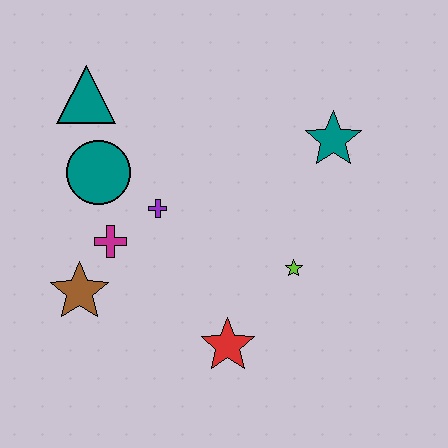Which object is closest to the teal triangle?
The teal circle is closest to the teal triangle.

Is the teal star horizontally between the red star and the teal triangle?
No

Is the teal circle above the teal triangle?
No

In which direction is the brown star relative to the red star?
The brown star is to the left of the red star.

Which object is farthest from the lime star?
The teal triangle is farthest from the lime star.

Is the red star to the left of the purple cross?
No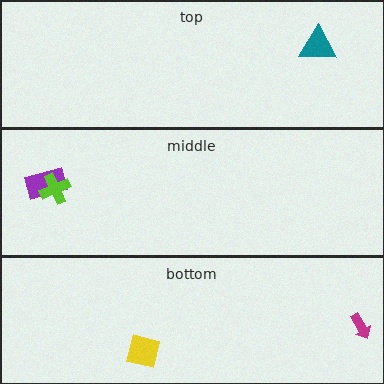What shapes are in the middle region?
The purple rectangle, the lime cross.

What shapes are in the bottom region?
The yellow square, the magenta arrow.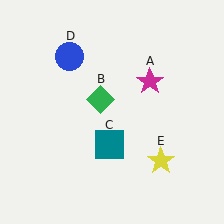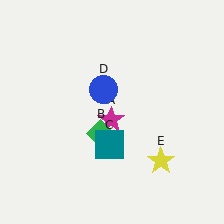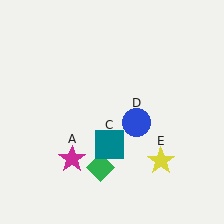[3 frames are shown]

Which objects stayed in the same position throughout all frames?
Teal square (object C) and yellow star (object E) remained stationary.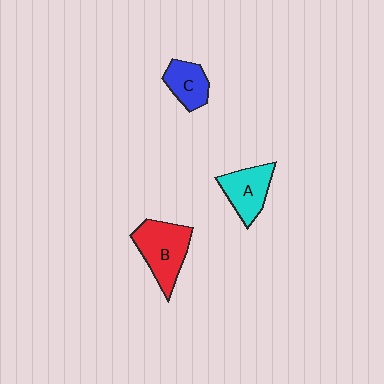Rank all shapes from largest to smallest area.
From largest to smallest: B (red), A (cyan), C (blue).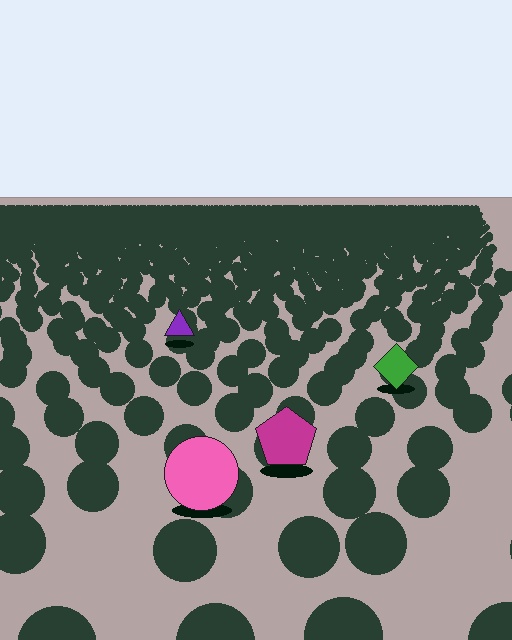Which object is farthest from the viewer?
The purple triangle is farthest from the viewer. It appears smaller and the ground texture around it is denser.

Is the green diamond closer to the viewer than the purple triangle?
Yes. The green diamond is closer — you can tell from the texture gradient: the ground texture is coarser near it.